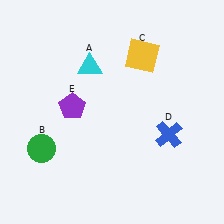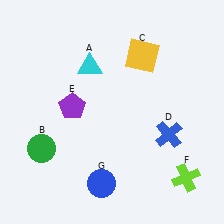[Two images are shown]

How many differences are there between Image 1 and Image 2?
There are 2 differences between the two images.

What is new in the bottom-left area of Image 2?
A blue circle (G) was added in the bottom-left area of Image 2.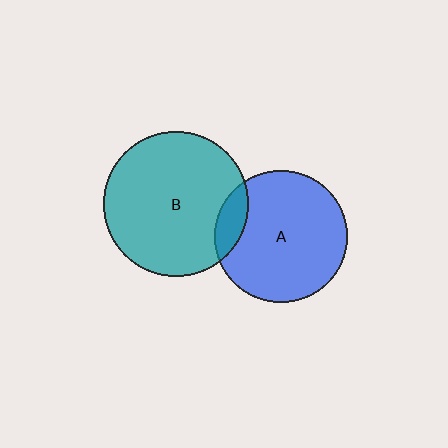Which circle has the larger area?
Circle B (teal).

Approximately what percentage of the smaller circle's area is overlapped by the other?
Approximately 10%.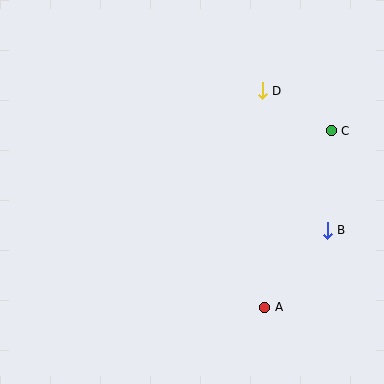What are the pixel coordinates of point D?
Point D is at (262, 91).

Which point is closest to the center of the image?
Point D at (262, 91) is closest to the center.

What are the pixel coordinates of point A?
Point A is at (265, 307).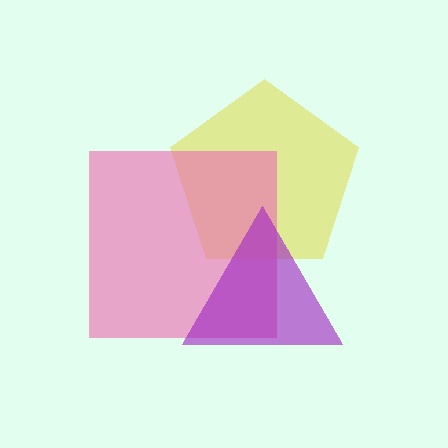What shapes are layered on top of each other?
The layered shapes are: a yellow pentagon, a pink square, a purple triangle.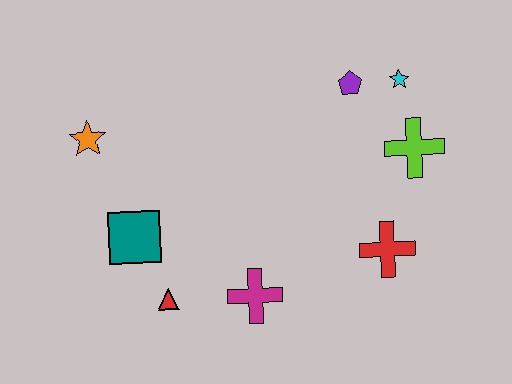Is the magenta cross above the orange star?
No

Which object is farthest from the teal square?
The cyan star is farthest from the teal square.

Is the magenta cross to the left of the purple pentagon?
Yes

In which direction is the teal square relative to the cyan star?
The teal square is to the left of the cyan star.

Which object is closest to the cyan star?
The purple pentagon is closest to the cyan star.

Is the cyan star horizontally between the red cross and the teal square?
No